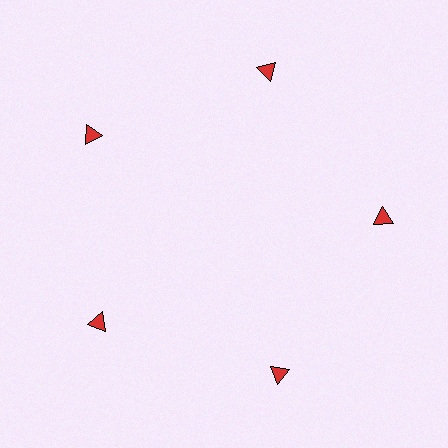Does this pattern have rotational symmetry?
Yes, this pattern has 5-fold rotational symmetry. It looks the same after rotating 72 degrees around the center.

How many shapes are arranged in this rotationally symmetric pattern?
There are 5 shapes, arranged in 5 groups of 1.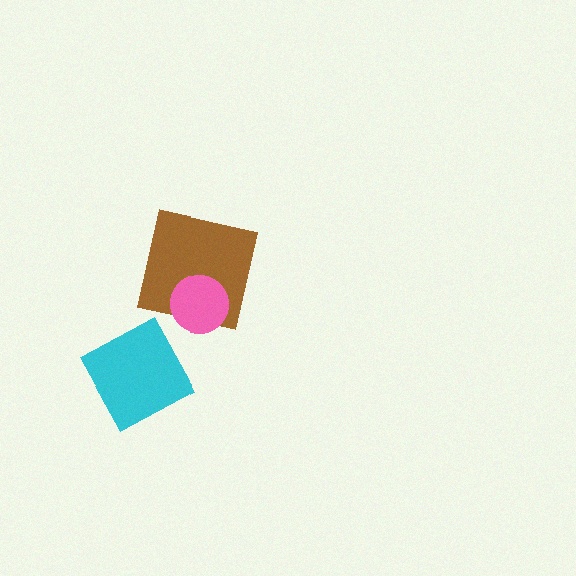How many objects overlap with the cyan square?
0 objects overlap with the cyan square.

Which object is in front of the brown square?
The pink circle is in front of the brown square.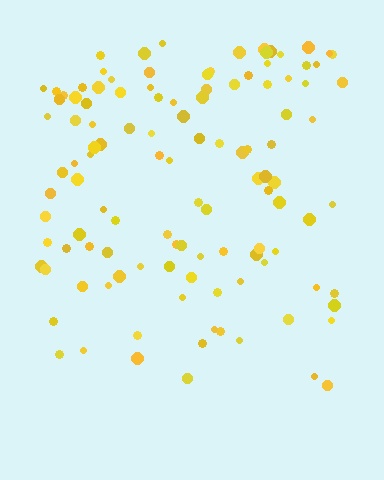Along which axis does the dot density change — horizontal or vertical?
Vertical.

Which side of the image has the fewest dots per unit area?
The bottom.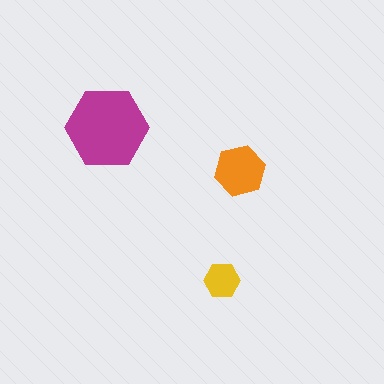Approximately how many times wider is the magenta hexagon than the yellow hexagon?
About 2.5 times wider.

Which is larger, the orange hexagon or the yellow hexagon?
The orange one.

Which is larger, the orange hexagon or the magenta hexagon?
The magenta one.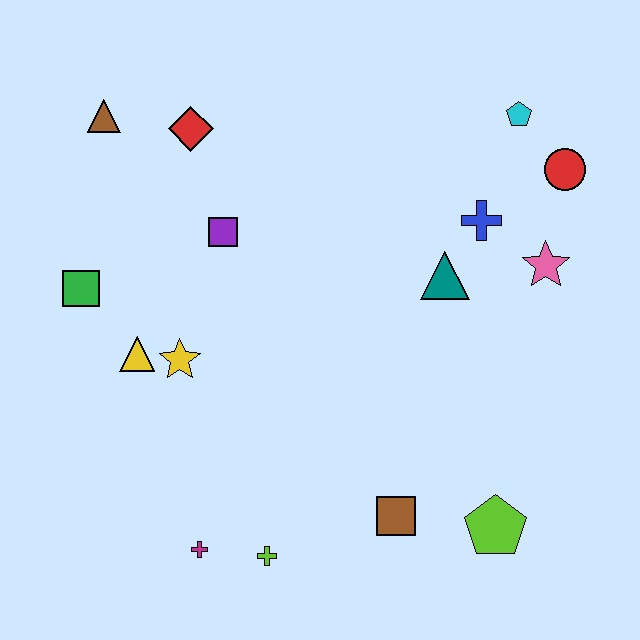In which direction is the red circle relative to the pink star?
The red circle is above the pink star.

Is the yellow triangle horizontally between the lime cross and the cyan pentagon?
No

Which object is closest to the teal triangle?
The blue cross is closest to the teal triangle.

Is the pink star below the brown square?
No